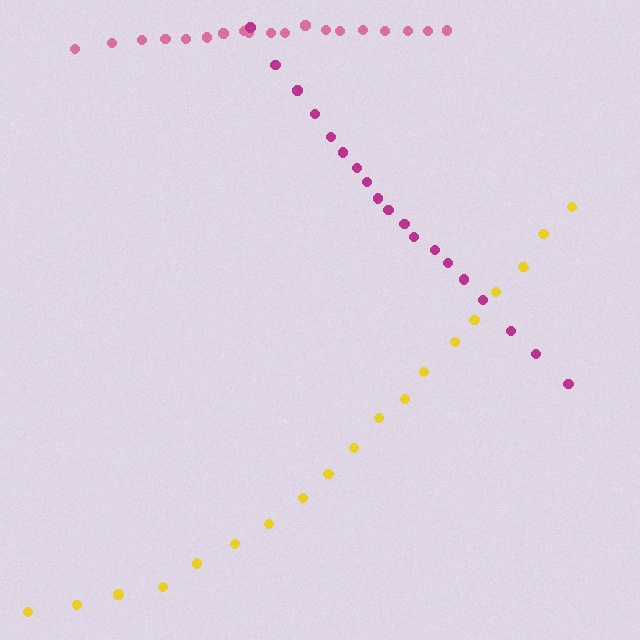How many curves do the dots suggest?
There are 3 distinct paths.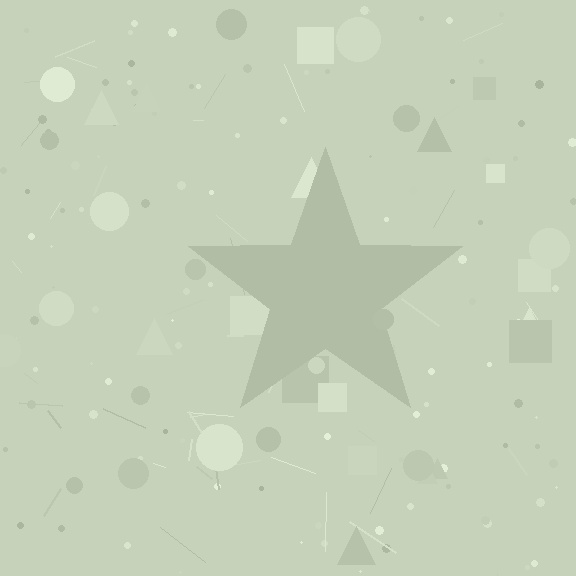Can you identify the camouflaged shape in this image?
The camouflaged shape is a star.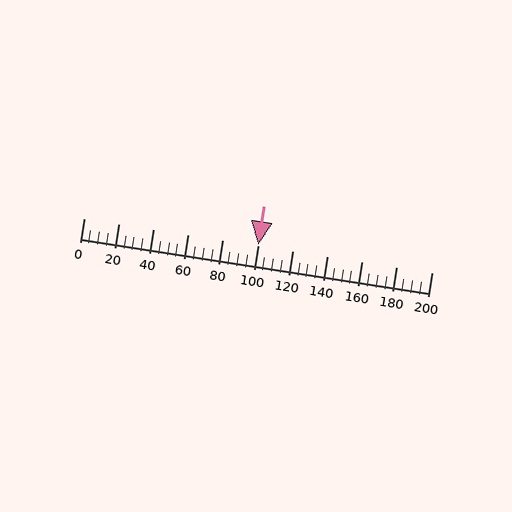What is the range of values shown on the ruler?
The ruler shows values from 0 to 200.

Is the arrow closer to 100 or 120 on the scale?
The arrow is closer to 100.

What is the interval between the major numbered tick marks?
The major tick marks are spaced 20 units apart.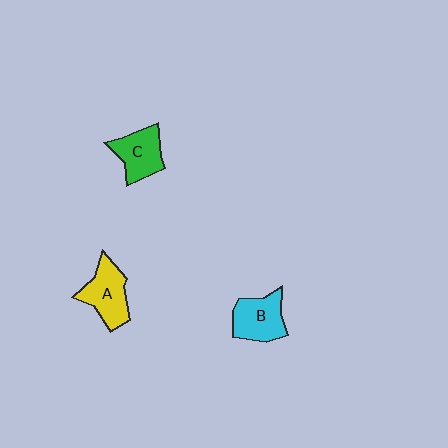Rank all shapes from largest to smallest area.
From largest to smallest: A (yellow), B (cyan), C (green).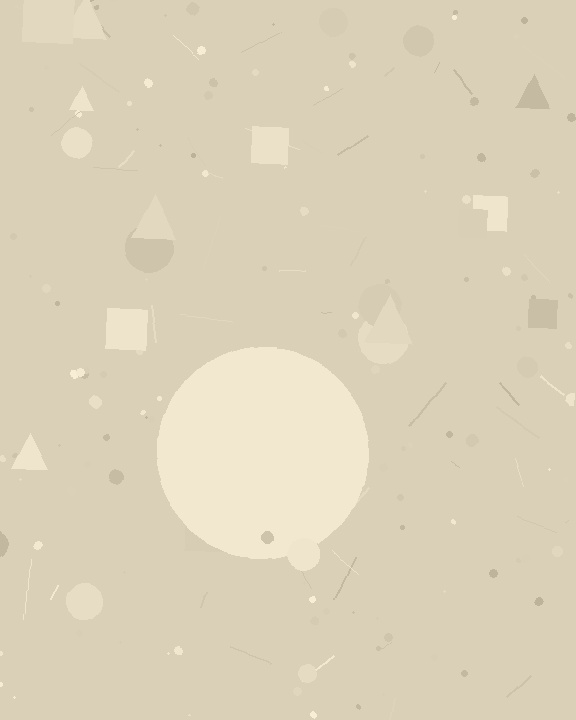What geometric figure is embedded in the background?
A circle is embedded in the background.